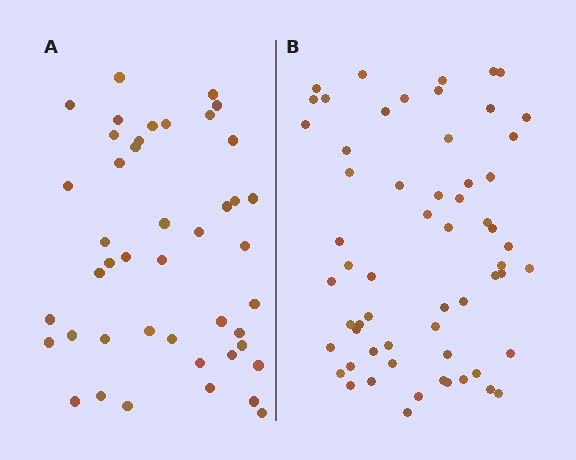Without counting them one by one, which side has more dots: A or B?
Region B (the right region) has more dots.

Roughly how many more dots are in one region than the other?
Region B has approximately 15 more dots than region A.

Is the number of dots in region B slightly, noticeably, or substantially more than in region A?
Region B has noticeably more, but not dramatically so. The ratio is roughly 1.4 to 1.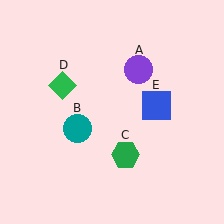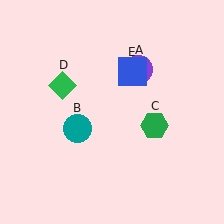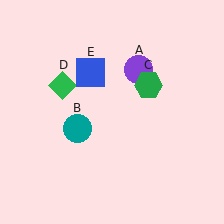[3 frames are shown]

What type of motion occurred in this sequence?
The green hexagon (object C), blue square (object E) rotated counterclockwise around the center of the scene.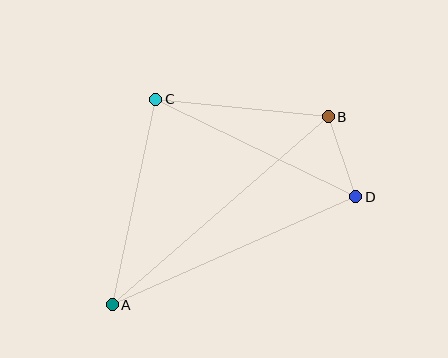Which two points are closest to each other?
Points B and D are closest to each other.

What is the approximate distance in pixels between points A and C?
The distance between A and C is approximately 210 pixels.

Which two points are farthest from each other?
Points A and B are farthest from each other.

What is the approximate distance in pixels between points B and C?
The distance between B and C is approximately 174 pixels.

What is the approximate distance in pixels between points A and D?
The distance between A and D is approximately 266 pixels.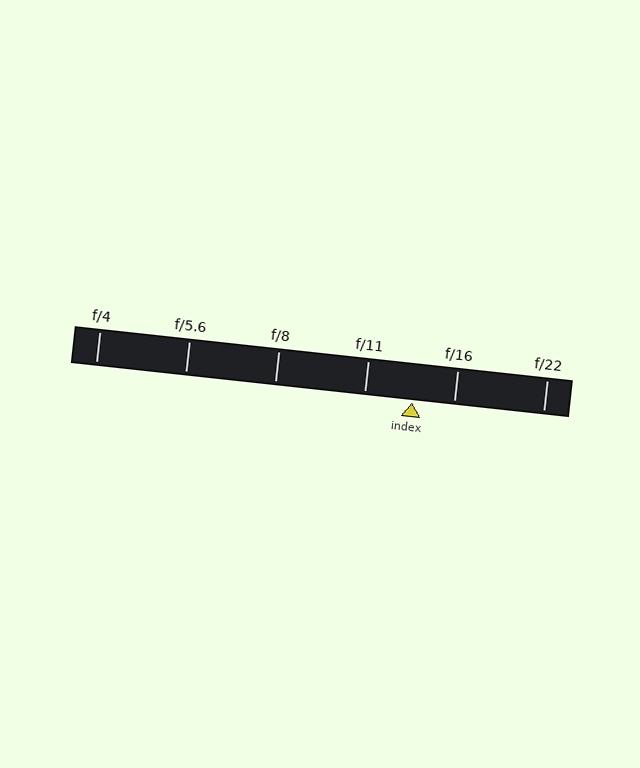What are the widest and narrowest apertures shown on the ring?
The widest aperture shown is f/4 and the narrowest is f/22.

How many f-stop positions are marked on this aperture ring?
There are 6 f-stop positions marked.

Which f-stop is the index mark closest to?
The index mark is closest to f/16.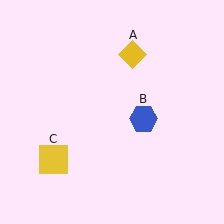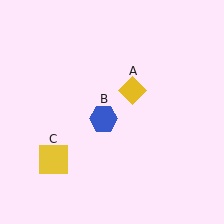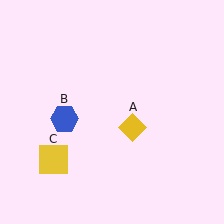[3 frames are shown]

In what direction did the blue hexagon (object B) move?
The blue hexagon (object B) moved left.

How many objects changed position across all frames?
2 objects changed position: yellow diamond (object A), blue hexagon (object B).